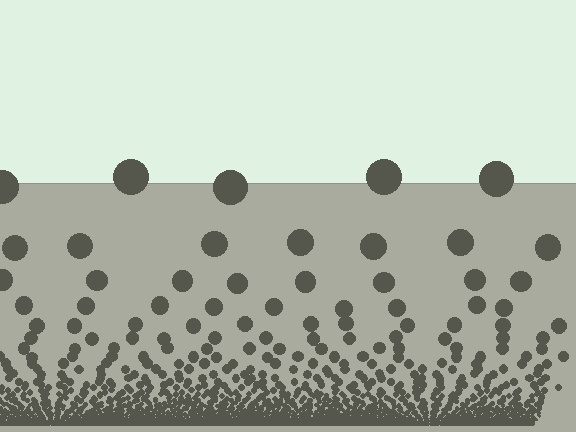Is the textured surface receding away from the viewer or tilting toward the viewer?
The surface appears to tilt toward the viewer. Texture elements get larger and sparser toward the top.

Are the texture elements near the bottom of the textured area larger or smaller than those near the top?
Smaller. The gradient is inverted — elements near the bottom are smaller and denser.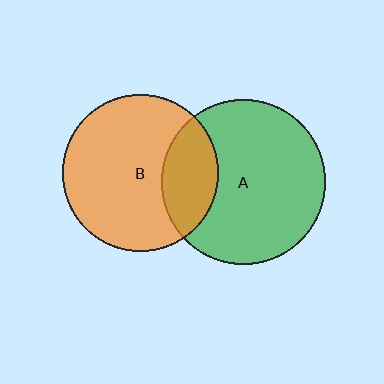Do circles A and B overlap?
Yes.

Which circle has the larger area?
Circle A (green).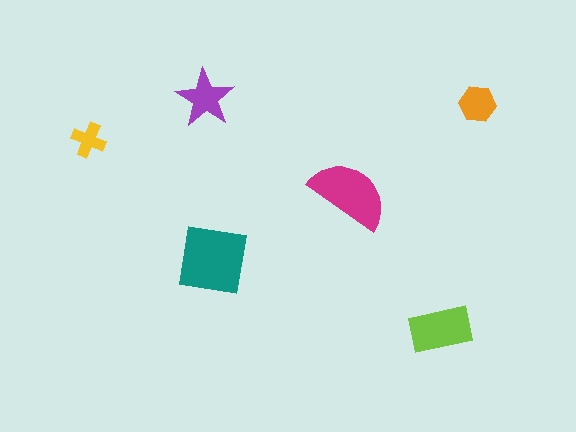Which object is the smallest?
The yellow cross.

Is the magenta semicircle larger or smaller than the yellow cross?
Larger.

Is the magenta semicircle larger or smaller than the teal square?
Smaller.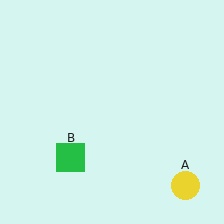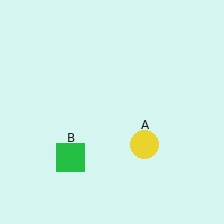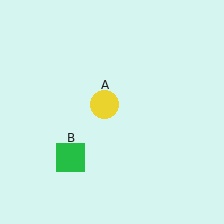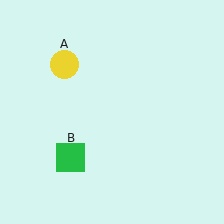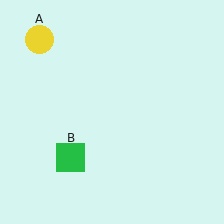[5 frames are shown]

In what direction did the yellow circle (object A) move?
The yellow circle (object A) moved up and to the left.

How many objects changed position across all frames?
1 object changed position: yellow circle (object A).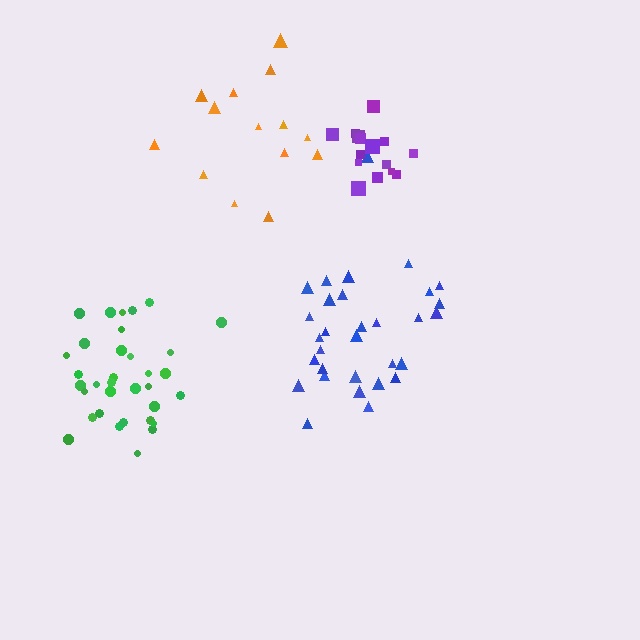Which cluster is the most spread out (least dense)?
Orange.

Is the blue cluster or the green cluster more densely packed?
Green.